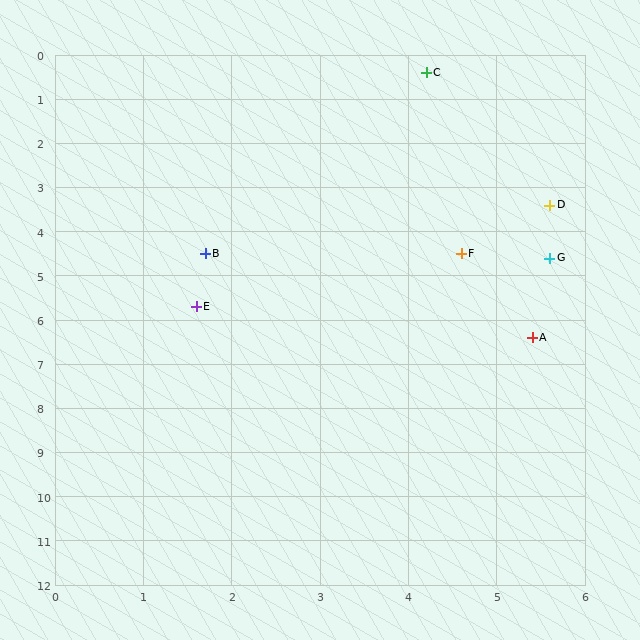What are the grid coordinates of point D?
Point D is at approximately (5.6, 3.4).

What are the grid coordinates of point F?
Point F is at approximately (4.6, 4.5).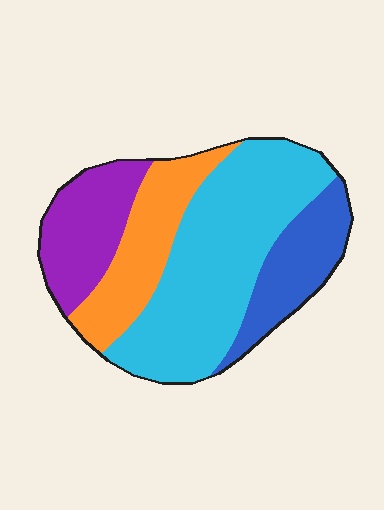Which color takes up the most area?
Cyan, at roughly 45%.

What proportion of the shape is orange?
Orange covers roughly 20% of the shape.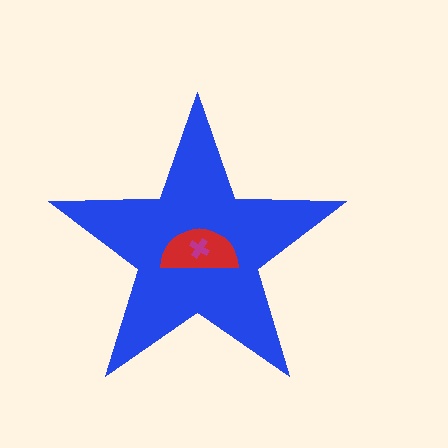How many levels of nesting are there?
3.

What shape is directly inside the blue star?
The red semicircle.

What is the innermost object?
The magenta cross.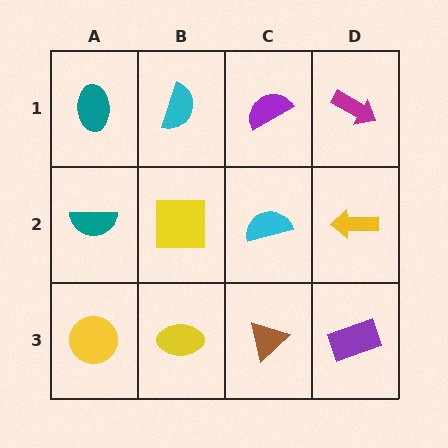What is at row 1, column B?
A cyan semicircle.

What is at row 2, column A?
A teal semicircle.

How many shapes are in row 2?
4 shapes.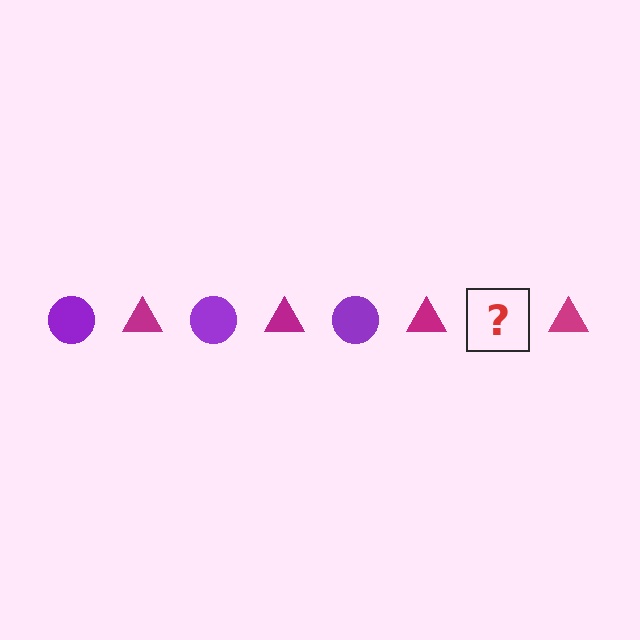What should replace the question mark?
The question mark should be replaced with a purple circle.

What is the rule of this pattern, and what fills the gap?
The rule is that the pattern alternates between purple circle and magenta triangle. The gap should be filled with a purple circle.